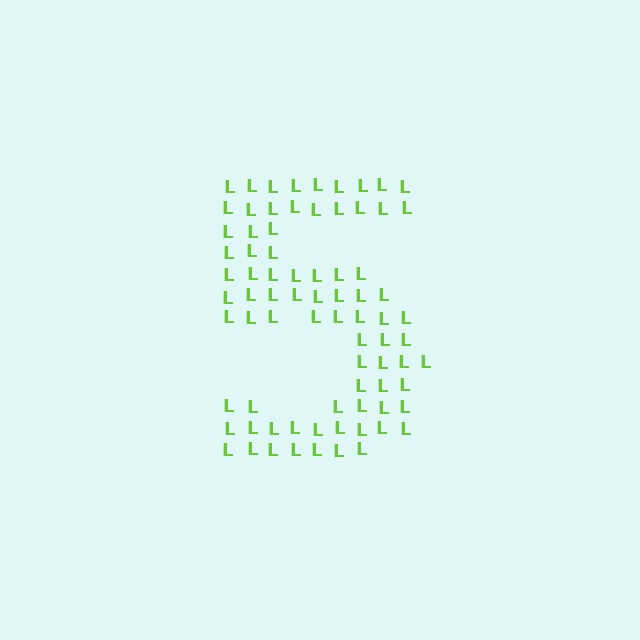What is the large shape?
The large shape is the digit 5.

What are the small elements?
The small elements are letter L's.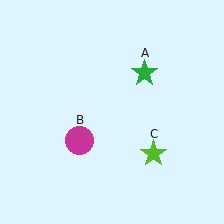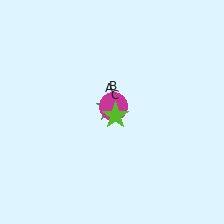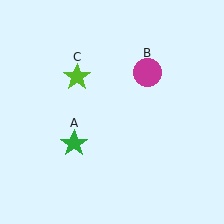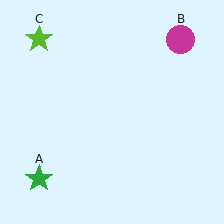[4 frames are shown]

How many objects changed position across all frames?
3 objects changed position: green star (object A), magenta circle (object B), lime star (object C).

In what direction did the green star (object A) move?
The green star (object A) moved down and to the left.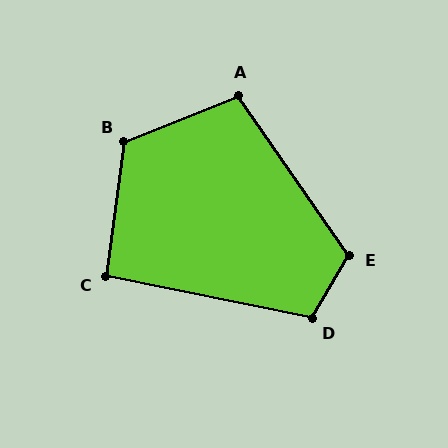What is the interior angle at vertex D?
Approximately 109 degrees (obtuse).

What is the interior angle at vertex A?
Approximately 103 degrees (obtuse).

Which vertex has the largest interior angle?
B, at approximately 120 degrees.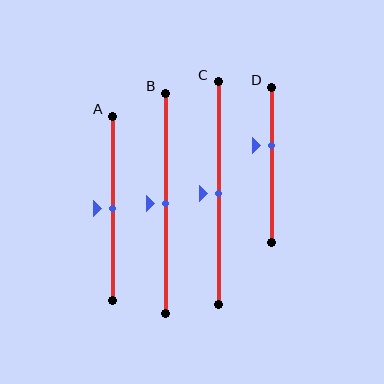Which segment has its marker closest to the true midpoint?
Segment A has its marker closest to the true midpoint.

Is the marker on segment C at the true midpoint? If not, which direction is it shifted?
Yes, the marker on segment C is at the true midpoint.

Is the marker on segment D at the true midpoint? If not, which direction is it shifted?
No, the marker on segment D is shifted upward by about 13% of the segment length.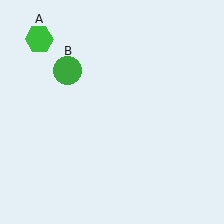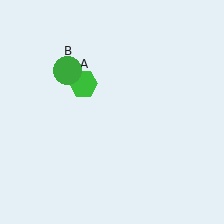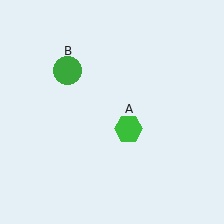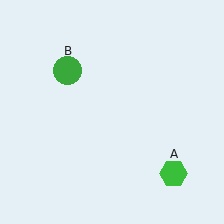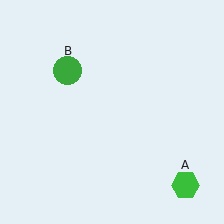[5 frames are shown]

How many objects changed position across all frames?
1 object changed position: green hexagon (object A).